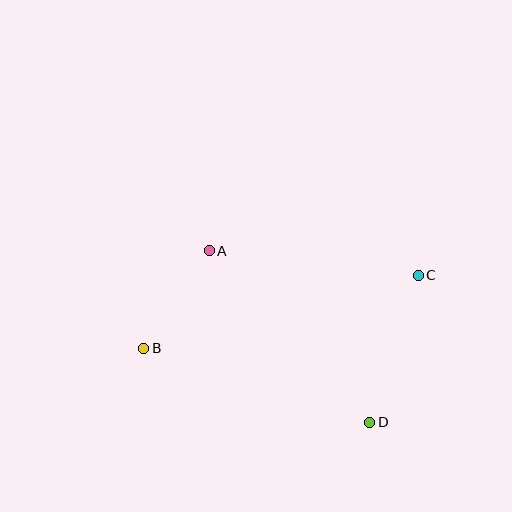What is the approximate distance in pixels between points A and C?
The distance between A and C is approximately 210 pixels.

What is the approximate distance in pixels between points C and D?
The distance between C and D is approximately 155 pixels.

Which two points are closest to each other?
Points A and B are closest to each other.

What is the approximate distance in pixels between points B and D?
The distance between B and D is approximately 238 pixels.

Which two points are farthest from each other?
Points B and C are farthest from each other.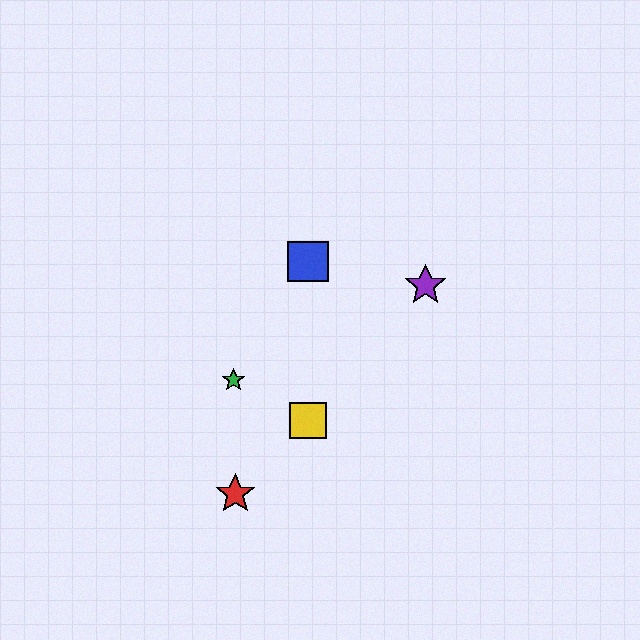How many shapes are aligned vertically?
2 shapes (the blue square, the yellow square) are aligned vertically.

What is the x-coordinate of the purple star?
The purple star is at x≈425.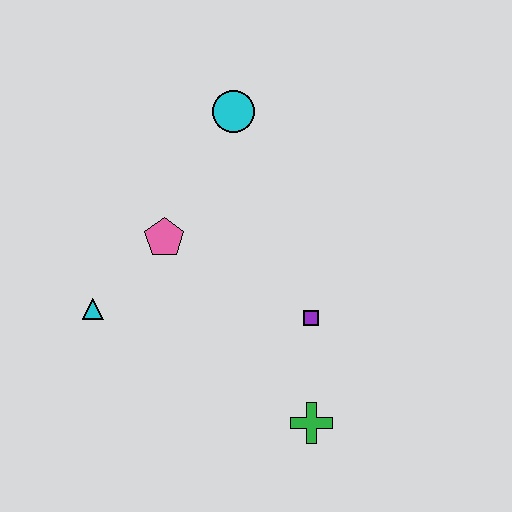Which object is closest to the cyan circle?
The pink pentagon is closest to the cyan circle.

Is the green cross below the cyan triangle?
Yes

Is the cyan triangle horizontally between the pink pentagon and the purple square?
No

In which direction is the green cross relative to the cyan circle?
The green cross is below the cyan circle.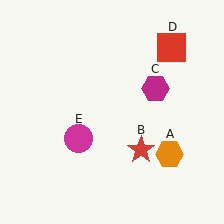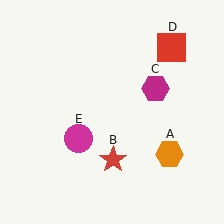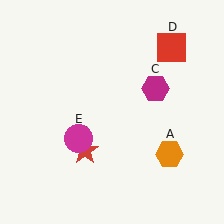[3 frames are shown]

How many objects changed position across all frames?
1 object changed position: red star (object B).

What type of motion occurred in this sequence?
The red star (object B) rotated clockwise around the center of the scene.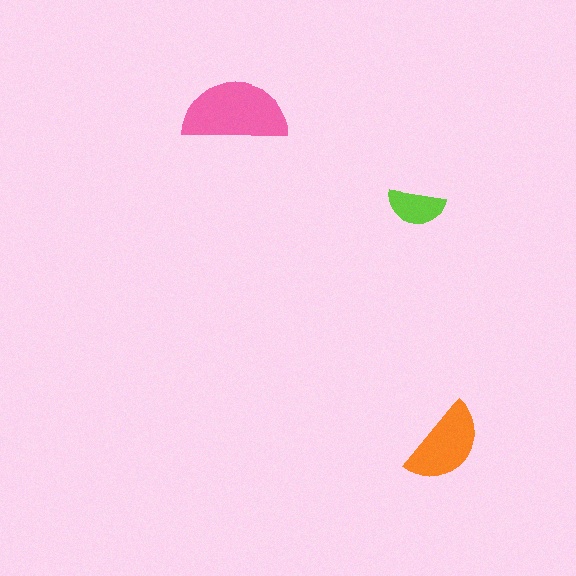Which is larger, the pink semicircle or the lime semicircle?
The pink one.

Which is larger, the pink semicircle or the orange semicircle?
The pink one.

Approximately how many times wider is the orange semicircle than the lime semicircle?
About 1.5 times wider.